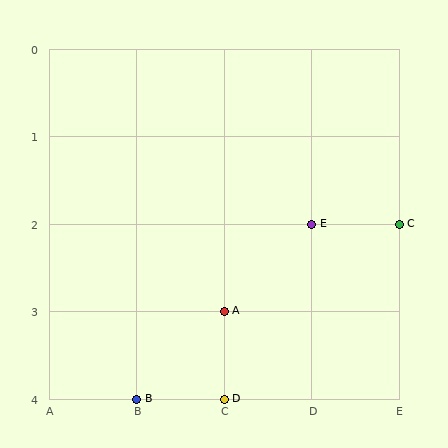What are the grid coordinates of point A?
Point A is at grid coordinates (C, 3).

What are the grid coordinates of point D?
Point D is at grid coordinates (C, 4).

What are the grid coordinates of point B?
Point B is at grid coordinates (B, 4).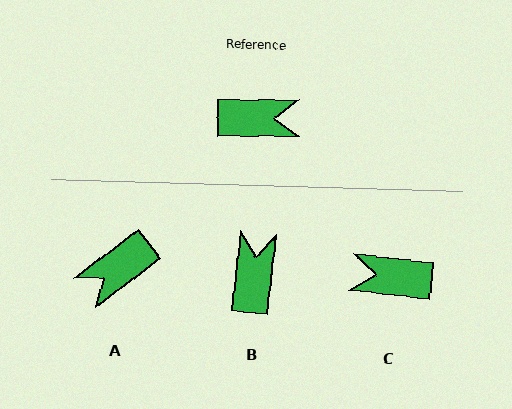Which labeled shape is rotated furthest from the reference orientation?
C, about 174 degrees away.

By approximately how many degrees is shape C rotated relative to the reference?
Approximately 174 degrees counter-clockwise.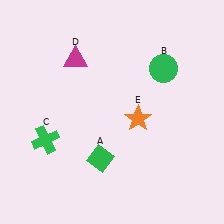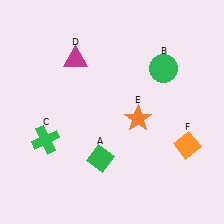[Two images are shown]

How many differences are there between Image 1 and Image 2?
There is 1 difference between the two images.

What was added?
An orange diamond (F) was added in Image 2.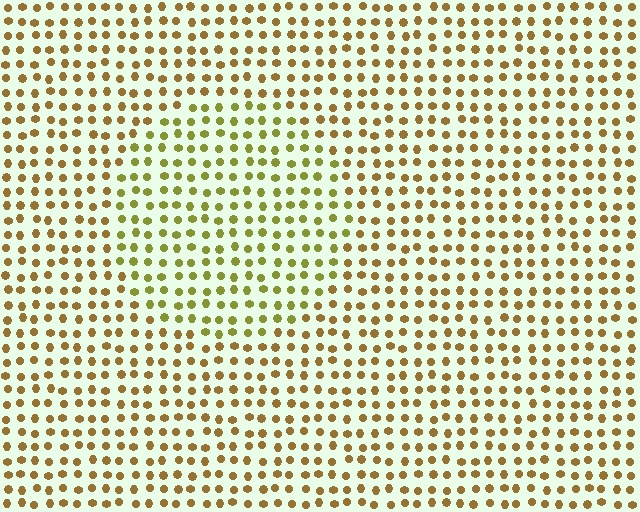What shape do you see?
I see a circle.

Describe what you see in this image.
The image is filled with small brown elements in a uniform arrangement. A circle-shaped region is visible where the elements are tinted to a slightly different hue, forming a subtle color boundary.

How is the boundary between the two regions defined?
The boundary is defined purely by a slight shift in hue (about 30 degrees). Spacing, size, and orientation are identical on both sides.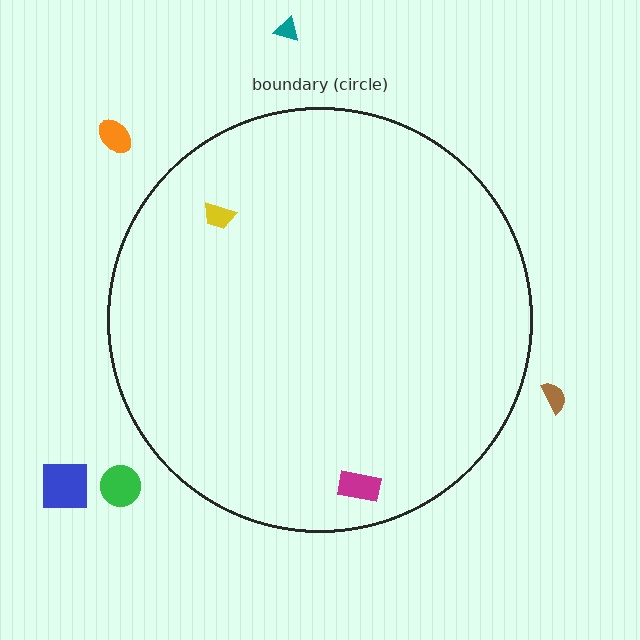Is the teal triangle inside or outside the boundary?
Outside.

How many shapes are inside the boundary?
2 inside, 5 outside.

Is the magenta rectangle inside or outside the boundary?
Inside.